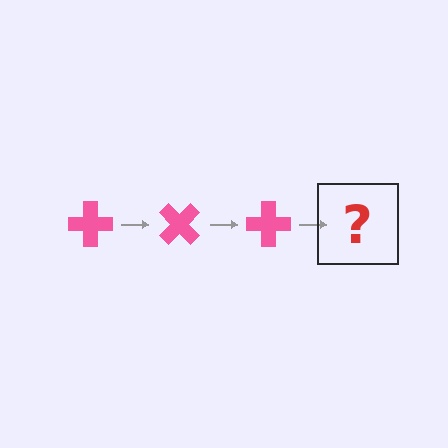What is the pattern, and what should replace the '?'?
The pattern is that the cross rotates 45 degrees each step. The '?' should be a pink cross rotated 135 degrees.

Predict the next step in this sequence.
The next step is a pink cross rotated 135 degrees.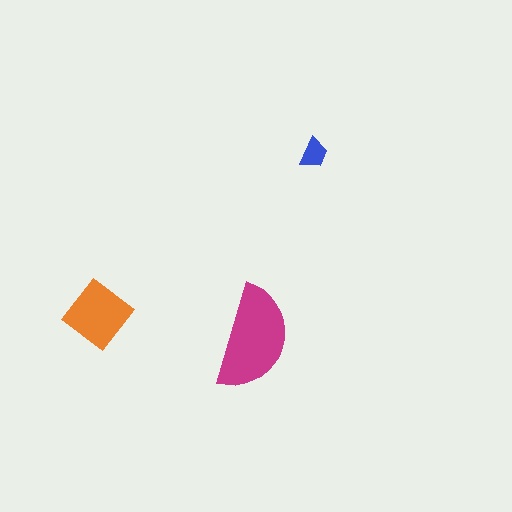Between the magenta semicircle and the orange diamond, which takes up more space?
The magenta semicircle.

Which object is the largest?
The magenta semicircle.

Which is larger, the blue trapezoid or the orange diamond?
The orange diamond.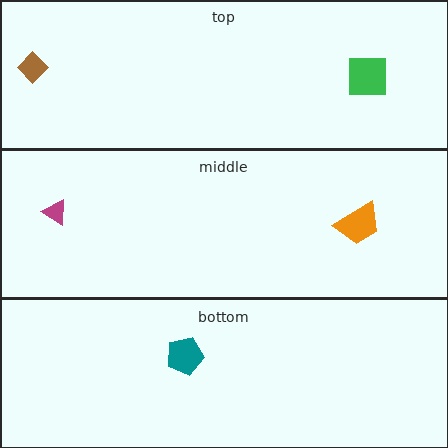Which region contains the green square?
The top region.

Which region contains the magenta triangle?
The middle region.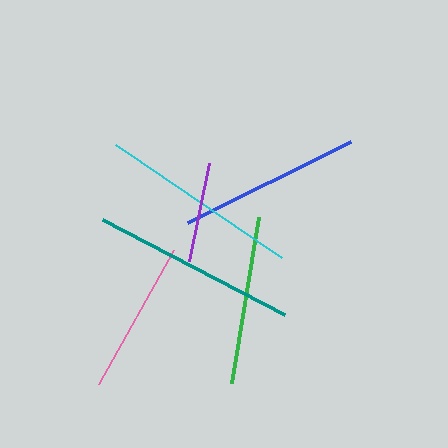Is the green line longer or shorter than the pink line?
The green line is longer than the pink line.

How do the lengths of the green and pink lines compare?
The green and pink lines are approximately the same length.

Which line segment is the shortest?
The purple line is the shortest at approximately 100 pixels.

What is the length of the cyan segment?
The cyan segment is approximately 201 pixels long.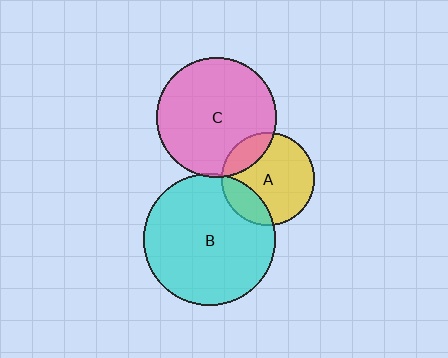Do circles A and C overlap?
Yes.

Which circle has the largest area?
Circle B (cyan).